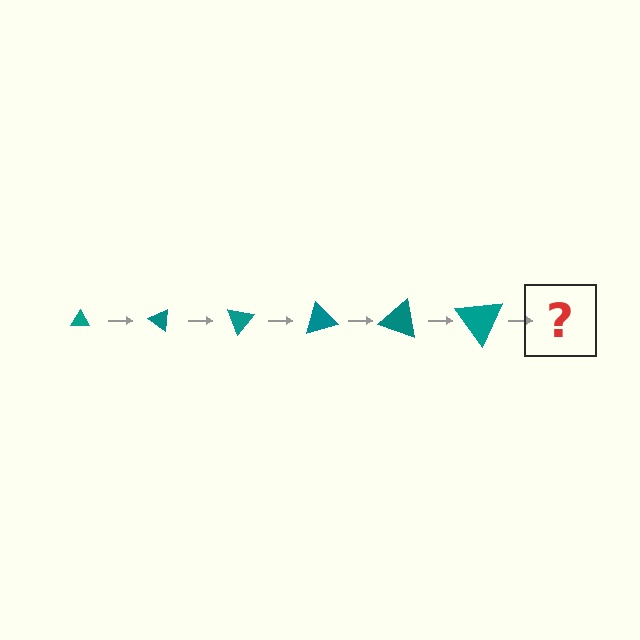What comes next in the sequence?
The next element should be a triangle, larger than the previous one and rotated 210 degrees from the start.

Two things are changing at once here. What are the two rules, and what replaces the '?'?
The two rules are that the triangle grows larger each step and it rotates 35 degrees each step. The '?' should be a triangle, larger than the previous one and rotated 210 degrees from the start.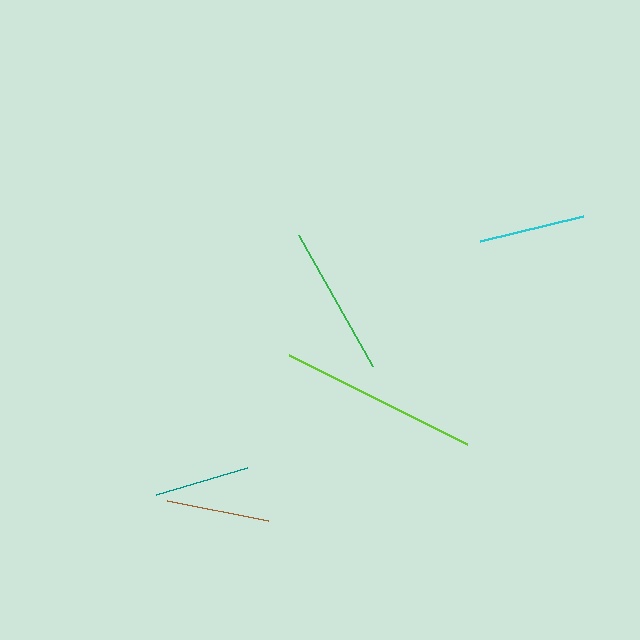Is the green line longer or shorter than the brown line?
The green line is longer than the brown line.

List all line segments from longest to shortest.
From longest to shortest: lime, green, cyan, brown, teal.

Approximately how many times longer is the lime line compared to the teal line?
The lime line is approximately 2.1 times the length of the teal line.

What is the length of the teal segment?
The teal segment is approximately 95 pixels long.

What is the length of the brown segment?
The brown segment is approximately 103 pixels long.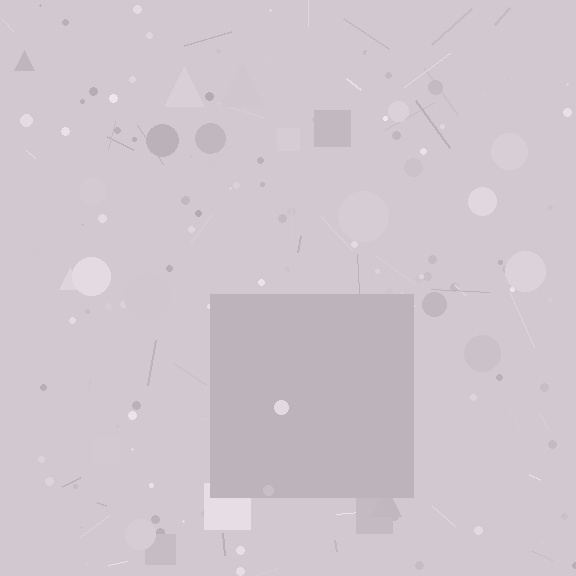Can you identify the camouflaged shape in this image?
The camouflaged shape is a square.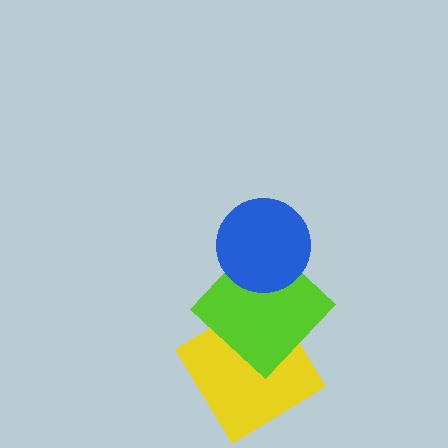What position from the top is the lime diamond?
The lime diamond is 2nd from the top.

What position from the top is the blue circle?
The blue circle is 1st from the top.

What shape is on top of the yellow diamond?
The lime diamond is on top of the yellow diamond.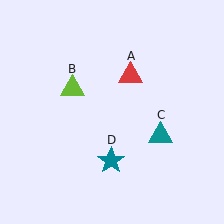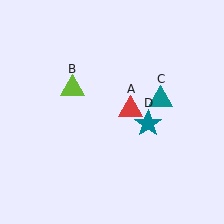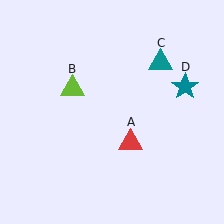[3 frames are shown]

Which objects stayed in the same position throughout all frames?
Lime triangle (object B) remained stationary.